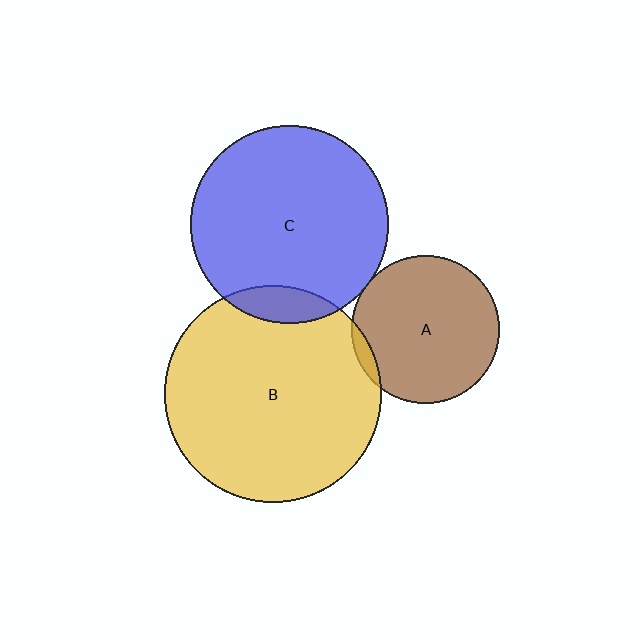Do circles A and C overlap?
Yes.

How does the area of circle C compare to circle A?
Approximately 1.8 times.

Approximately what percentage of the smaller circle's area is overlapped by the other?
Approximately 5%.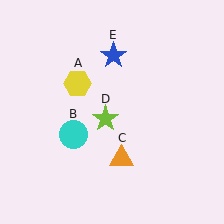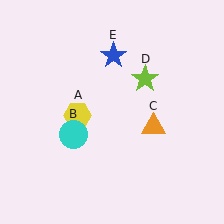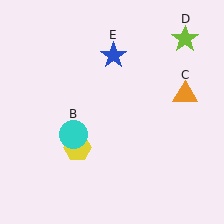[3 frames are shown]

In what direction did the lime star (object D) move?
The lime star (object D) moved up and to the right.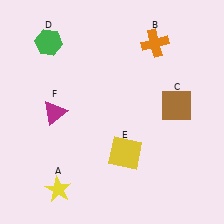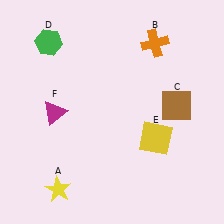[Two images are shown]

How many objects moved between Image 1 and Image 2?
1 object moved between the two images.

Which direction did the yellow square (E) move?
The yellow square (E) moved right.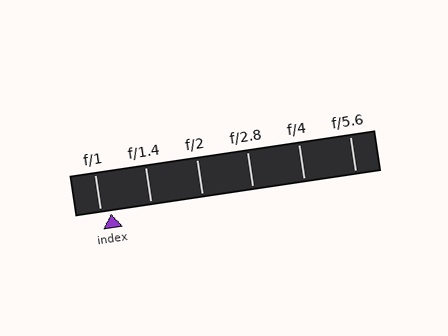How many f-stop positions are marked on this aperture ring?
There are 6 f-stop positions marked.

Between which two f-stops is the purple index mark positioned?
The index mark is between f/1 and f/1.4.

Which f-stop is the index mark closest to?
The index mark is closest to f/1.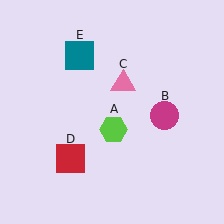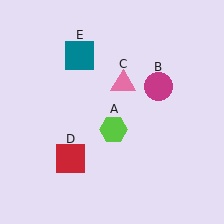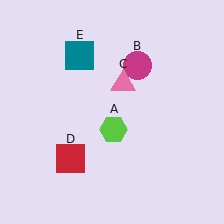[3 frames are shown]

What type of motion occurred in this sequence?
The magenta circle (object B) rotated counterclockwise around the center of the scene.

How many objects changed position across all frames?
1 object changed position: magenta circle (object B).